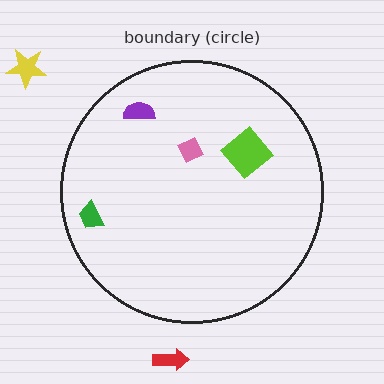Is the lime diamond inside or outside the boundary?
Inside.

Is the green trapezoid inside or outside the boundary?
Inside.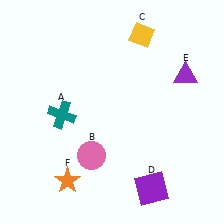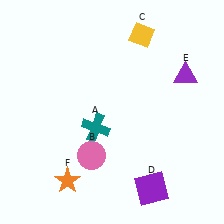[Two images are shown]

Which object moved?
The teal cross (A) moved right.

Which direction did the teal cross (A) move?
The teal cross (A) moved right.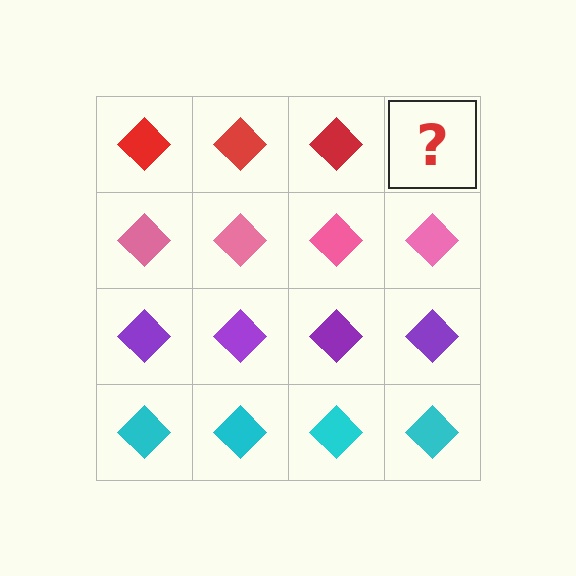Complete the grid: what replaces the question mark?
The question mark should be replaced with a red diamond.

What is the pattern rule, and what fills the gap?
The rule is that each row has a consistent color. The gap should be filled with a red diamond.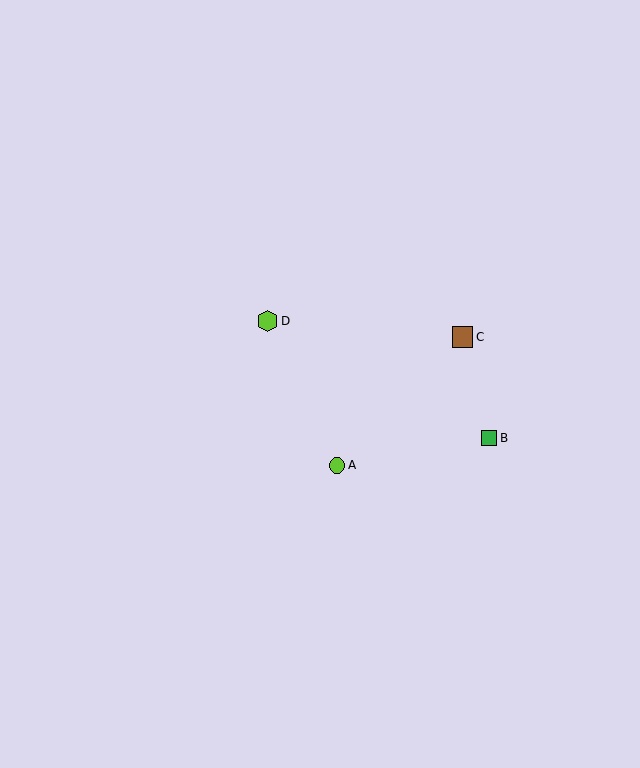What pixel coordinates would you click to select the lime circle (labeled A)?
Click at (337, 465) to select the lime circle A.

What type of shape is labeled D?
Shape D is a lime hexagon.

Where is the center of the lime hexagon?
The center of the lime hexagon is at (268, 321).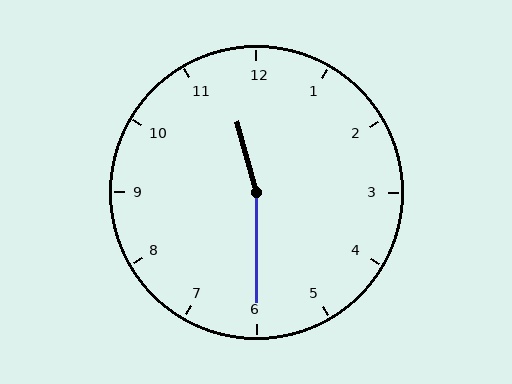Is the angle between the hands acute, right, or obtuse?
It is obtuse.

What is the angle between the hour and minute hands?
Approximately 165 degrees.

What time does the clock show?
11:30.